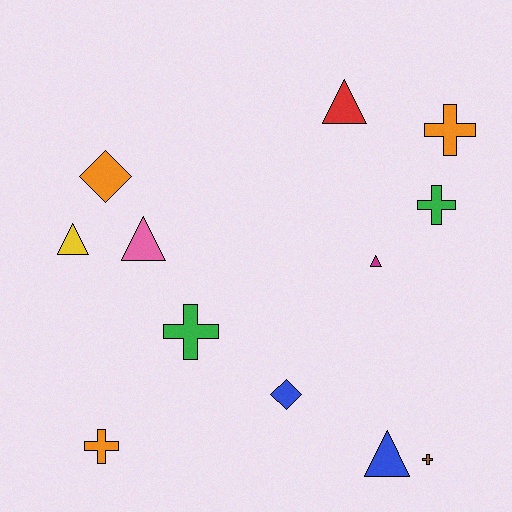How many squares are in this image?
There are no squares.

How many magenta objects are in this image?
There is 1 magenta object.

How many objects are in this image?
There are 12 objects.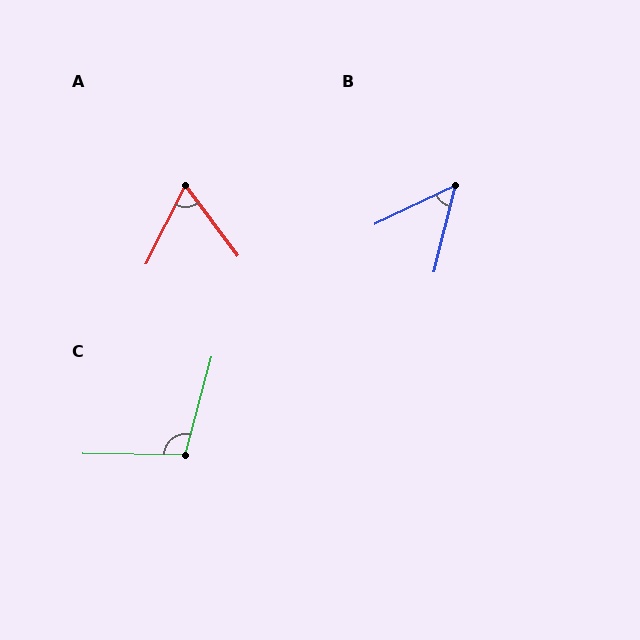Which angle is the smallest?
B, at approximately 50 degrees.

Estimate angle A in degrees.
Approximately 64 degrees.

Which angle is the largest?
C, at approximately 104 degrees.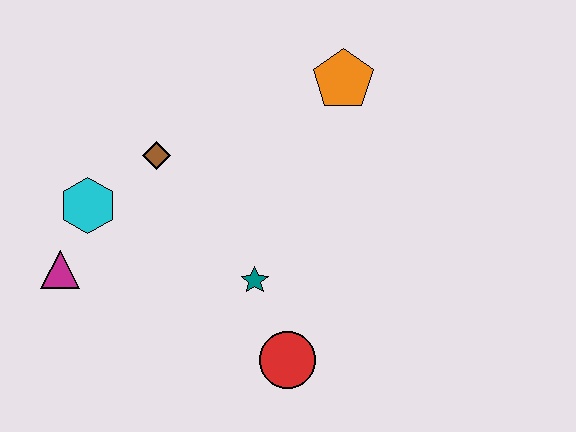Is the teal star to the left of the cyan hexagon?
No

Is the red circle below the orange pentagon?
Yes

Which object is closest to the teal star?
The red circle is closest to the teal star.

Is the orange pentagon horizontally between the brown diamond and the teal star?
No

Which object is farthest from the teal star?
The orange pentagon is farthest from the teal star.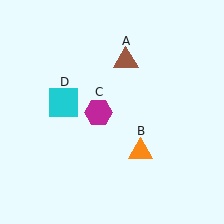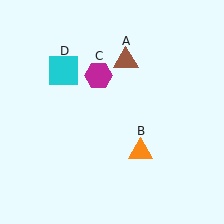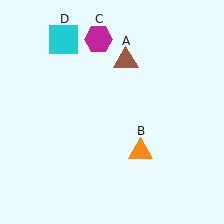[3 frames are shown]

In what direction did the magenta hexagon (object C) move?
The magenta hexagon (object C) moved up.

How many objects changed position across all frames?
2 objects changed position: magenta hexagon (object C), cyan square (object D).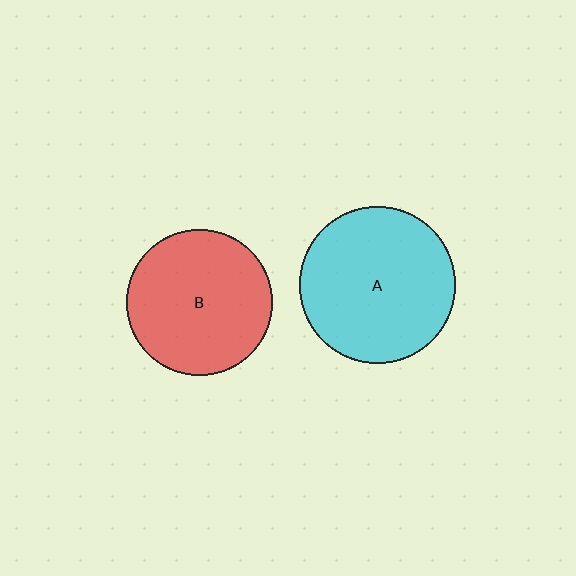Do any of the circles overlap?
No, none of the circles overlap.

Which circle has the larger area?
Circle A (cyan).